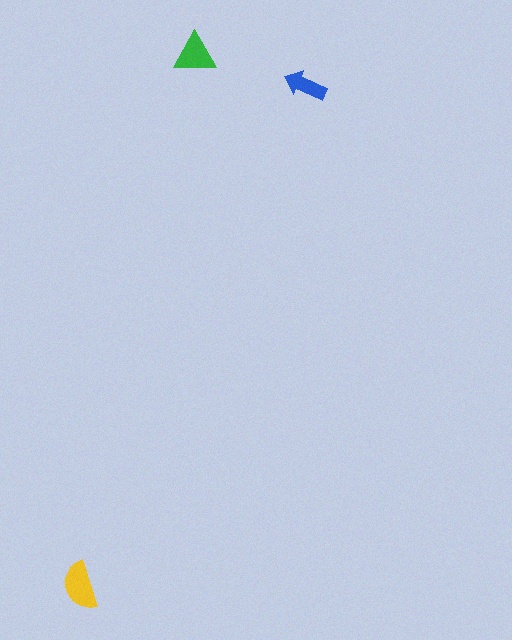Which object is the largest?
The yellow semicircle.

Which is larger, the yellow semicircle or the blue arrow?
The yellow semicircle.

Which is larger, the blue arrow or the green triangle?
The green triangle.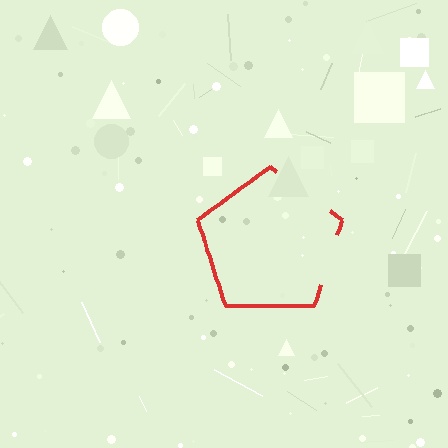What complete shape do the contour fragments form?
The contour fragments form a pentagon.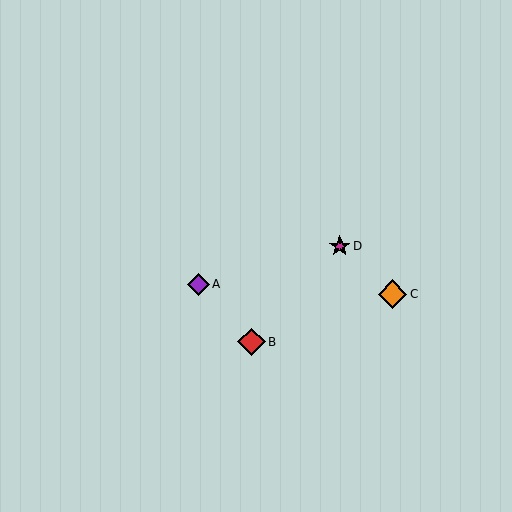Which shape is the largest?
The orange diamond (labeled C) is the largest.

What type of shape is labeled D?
Shape D is a magenta star.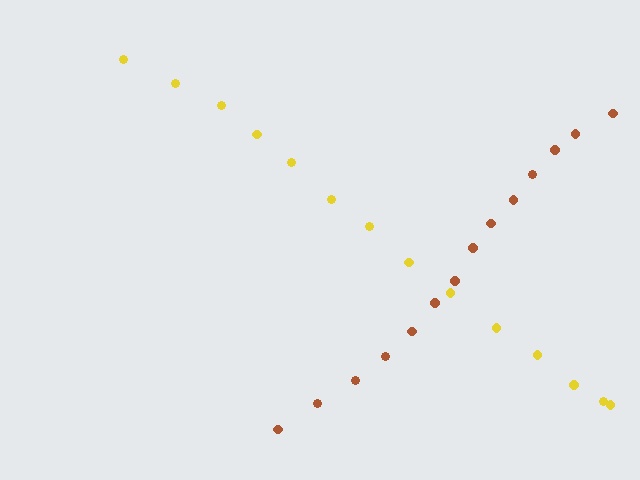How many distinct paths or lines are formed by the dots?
There are 2 distinct paths.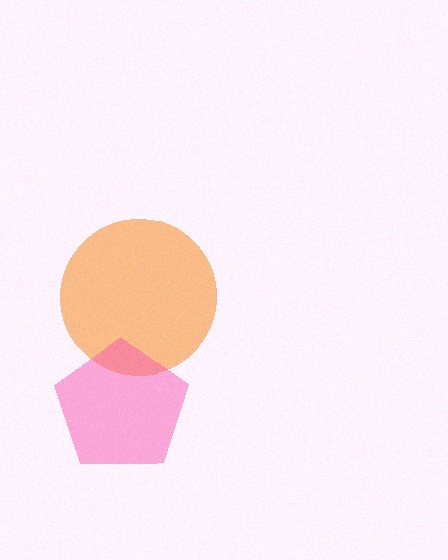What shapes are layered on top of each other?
The layered shapes are: an orange circle, a pink pentagon.